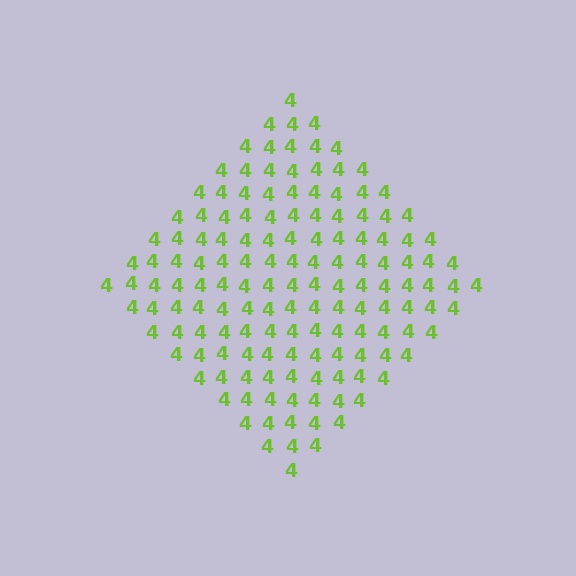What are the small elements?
The small elements are digit 4's.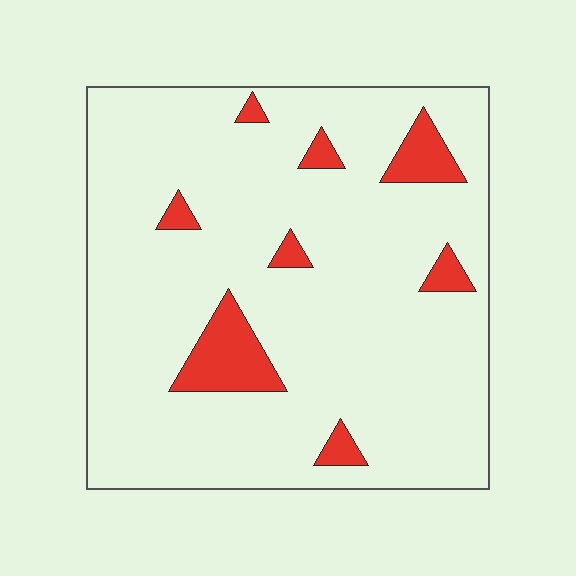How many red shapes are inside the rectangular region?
8.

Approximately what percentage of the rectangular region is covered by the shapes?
Approximately 10%.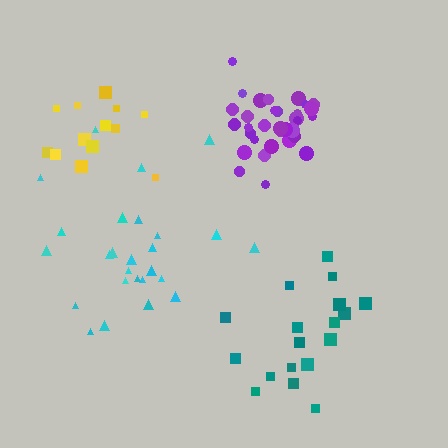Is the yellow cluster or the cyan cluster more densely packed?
Yellow.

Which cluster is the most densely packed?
Purple.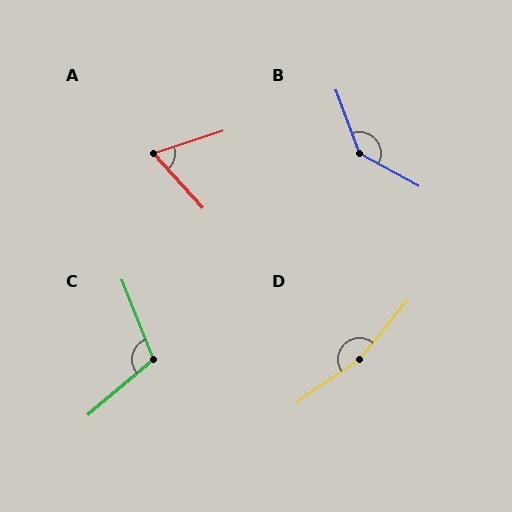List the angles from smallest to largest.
A (66°), C (109°), B (139°), D (163°).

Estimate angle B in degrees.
Approximately 139 degrees.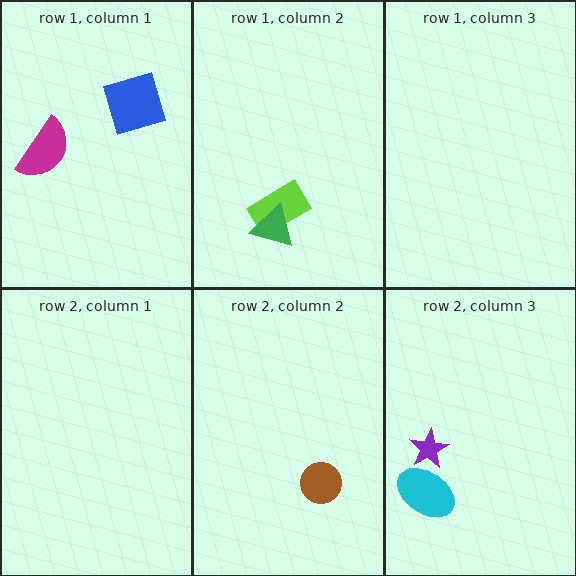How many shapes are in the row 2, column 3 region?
2.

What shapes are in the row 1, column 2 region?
The lime rectangle, the green triangle.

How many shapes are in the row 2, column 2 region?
1.